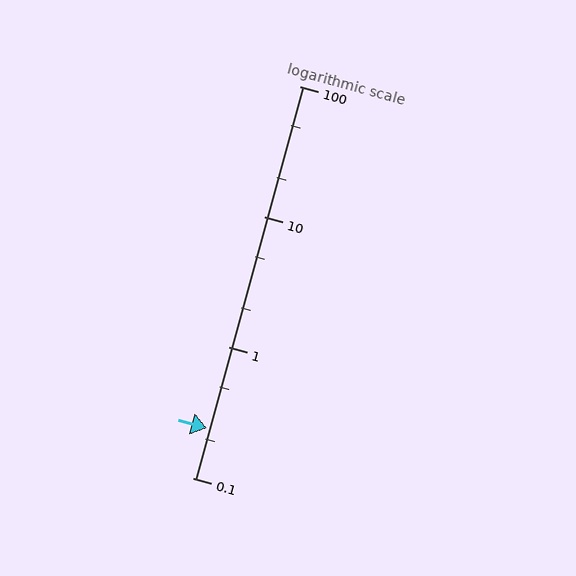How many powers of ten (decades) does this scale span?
The scale spans 3 decades, from 0.1 to 100.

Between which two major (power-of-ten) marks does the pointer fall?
The pointer is between 0.1 and 1.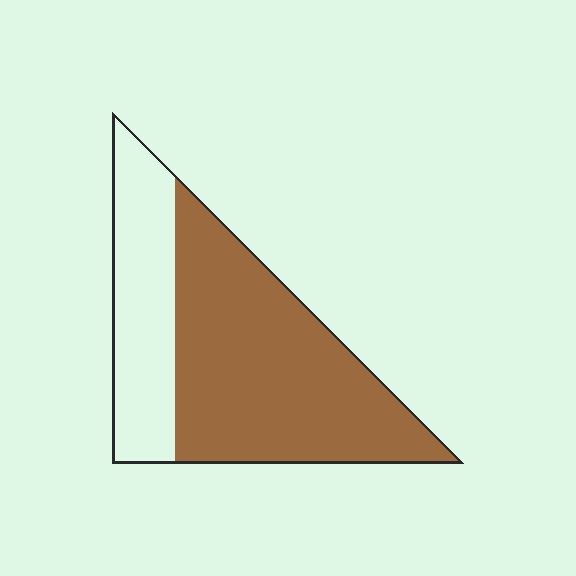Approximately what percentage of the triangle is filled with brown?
Approximately 65%.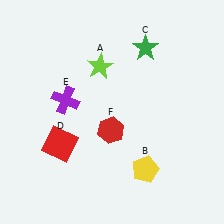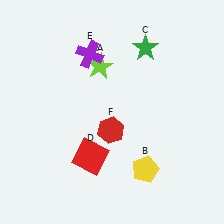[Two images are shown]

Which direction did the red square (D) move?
The red square (D) moved right.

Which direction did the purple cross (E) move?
The purple cross (E) moved up.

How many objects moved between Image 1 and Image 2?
2 objects moved between the two images.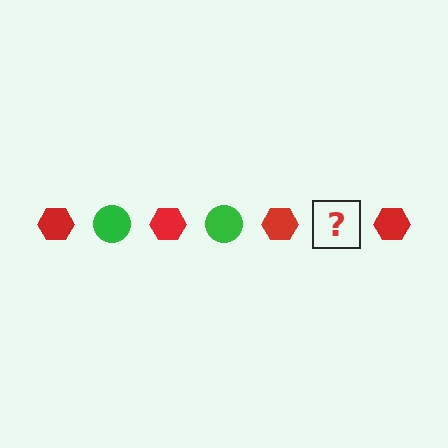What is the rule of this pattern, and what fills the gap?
The rule is that the pattern alternates between red hexagon and green circle. The gap should be filled with a green circle.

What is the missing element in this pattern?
The missing element is a green circle.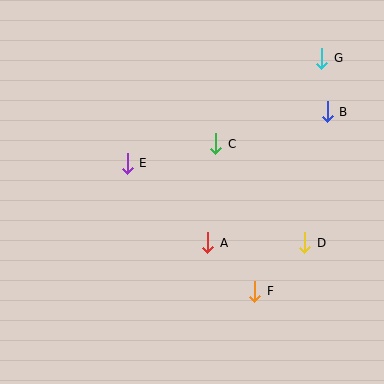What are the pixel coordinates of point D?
Point D is at (305, 243).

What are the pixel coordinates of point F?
Point F is at (255, 291).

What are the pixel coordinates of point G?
Point G is at (322, 58).